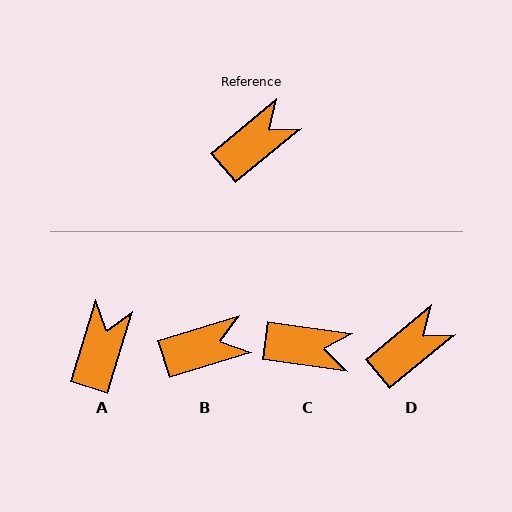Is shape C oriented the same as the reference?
No, it is off by about 47 degrees.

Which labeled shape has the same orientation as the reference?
D.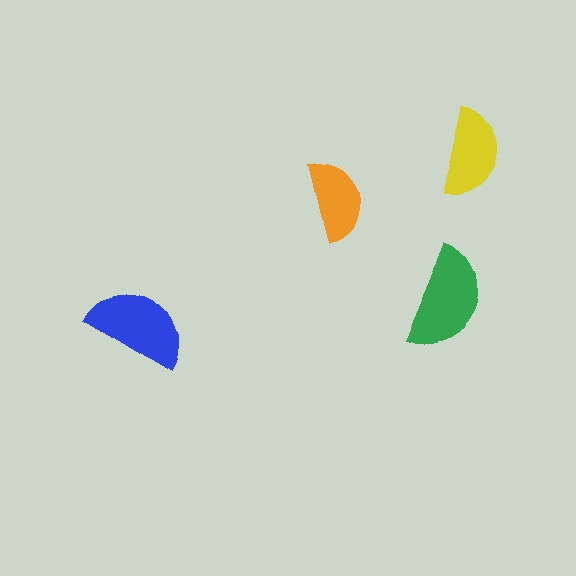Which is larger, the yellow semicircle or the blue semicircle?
The blue one.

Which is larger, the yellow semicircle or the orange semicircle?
The yellow one.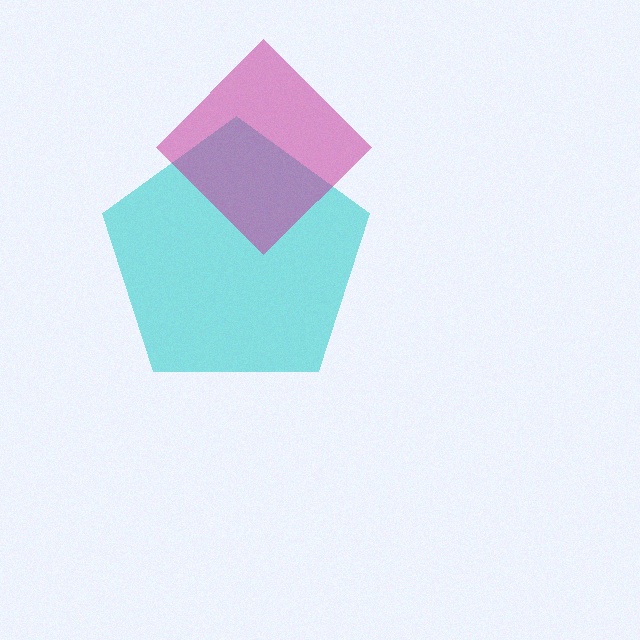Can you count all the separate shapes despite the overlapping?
Yes, there are 2 separate shapes.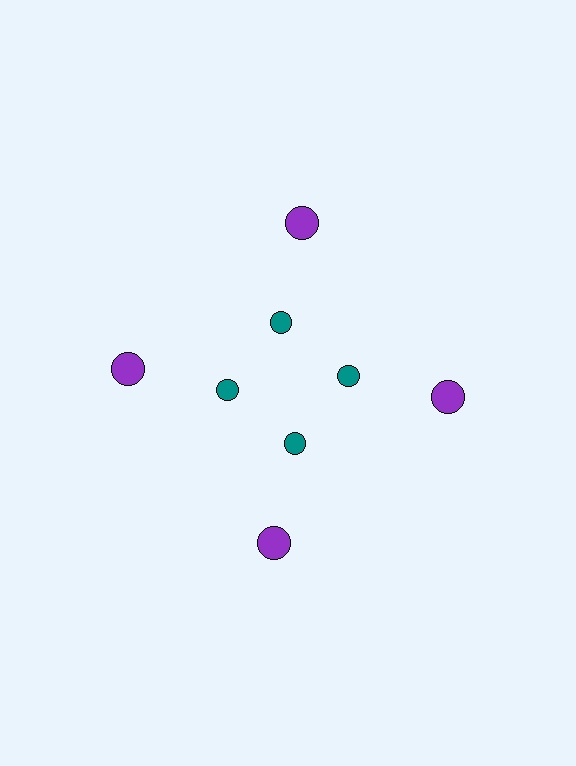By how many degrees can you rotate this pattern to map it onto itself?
The pattern maps onto itself every 90 degrees of rotation.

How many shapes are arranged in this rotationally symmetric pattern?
There are 8 shapes, arranged in 4 groups of 2.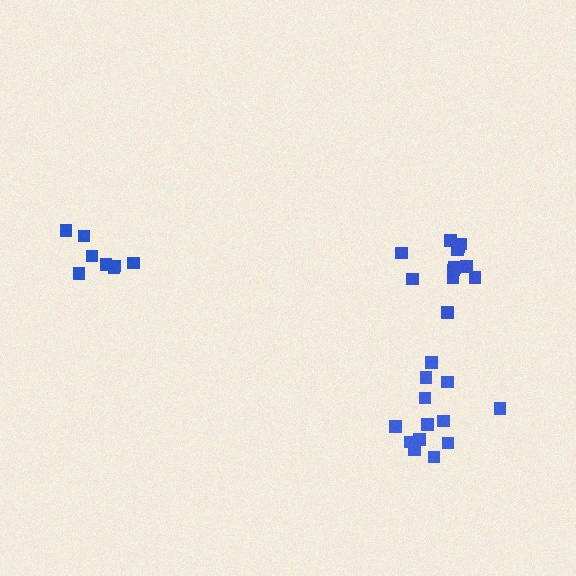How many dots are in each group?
Group 1: 13 dots, Group 2: 8 dots, Group 3: 12 dots (33 total).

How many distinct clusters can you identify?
There are 3 distinct clusters.